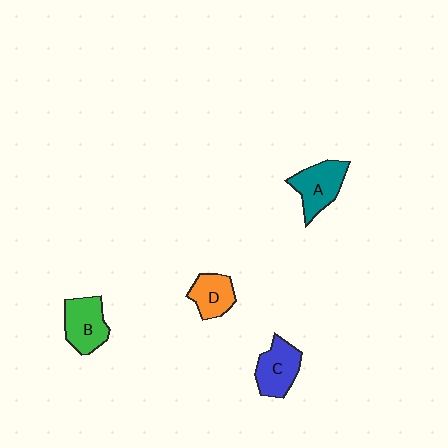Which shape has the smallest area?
Shape D (orange).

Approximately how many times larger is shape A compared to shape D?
Approximately 1.3 times.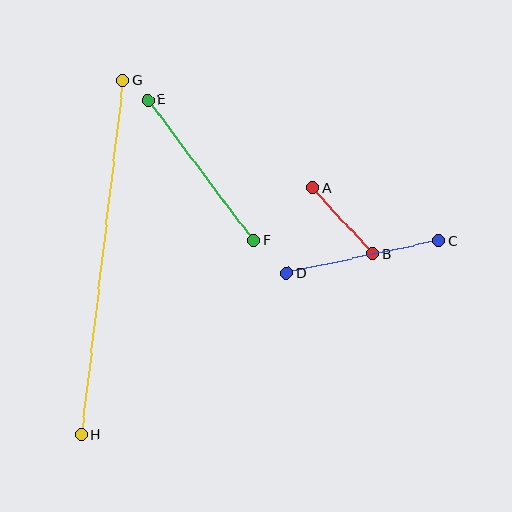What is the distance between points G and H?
The distance is approximately 357 pixels.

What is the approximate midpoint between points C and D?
The midpoint is at approximately (363, 257) pixels.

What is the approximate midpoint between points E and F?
The midpoint is at approximately (201, 170) pixels.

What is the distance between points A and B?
The distance is approximately 89 pixels.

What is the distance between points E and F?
The distance is approximately 176 pixels.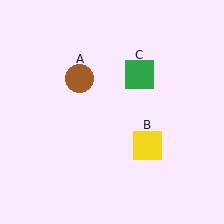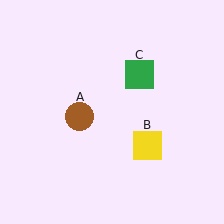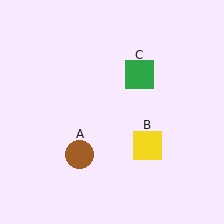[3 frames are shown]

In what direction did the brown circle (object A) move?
The brown circle (object A) moved down.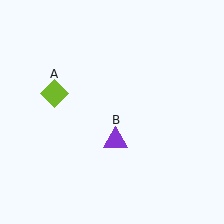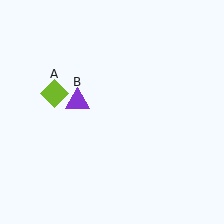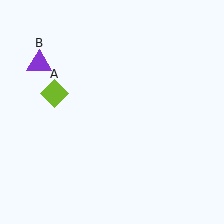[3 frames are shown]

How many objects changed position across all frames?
1 object changed position: purple triangle (object B).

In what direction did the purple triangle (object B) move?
The purple triangle (object B) moved up and to the left.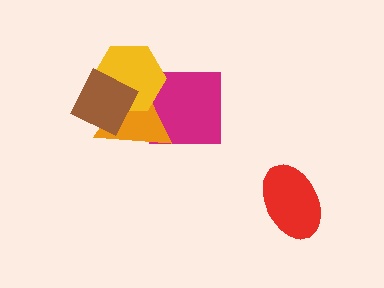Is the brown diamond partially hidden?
No, no other shape covers it.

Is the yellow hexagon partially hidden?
Yes, it is partially covered by another shape.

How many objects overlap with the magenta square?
2 objects overlap with the magenta square.